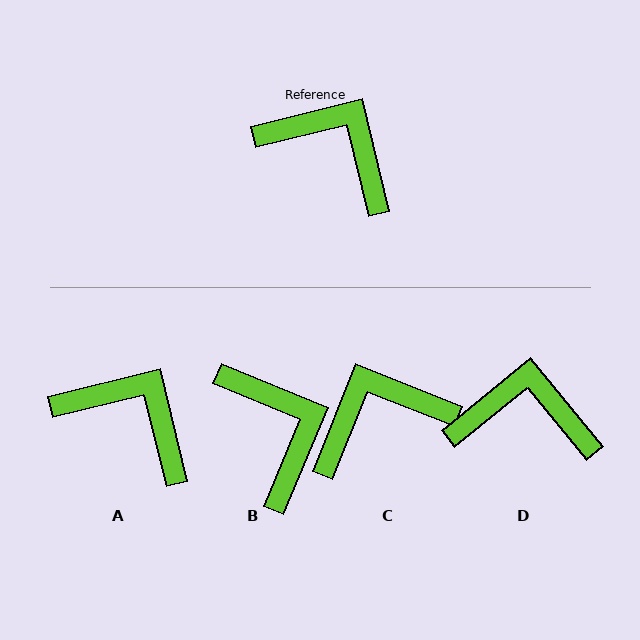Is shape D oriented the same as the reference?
No, it is off by about 26 degrees.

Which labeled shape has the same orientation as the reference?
A.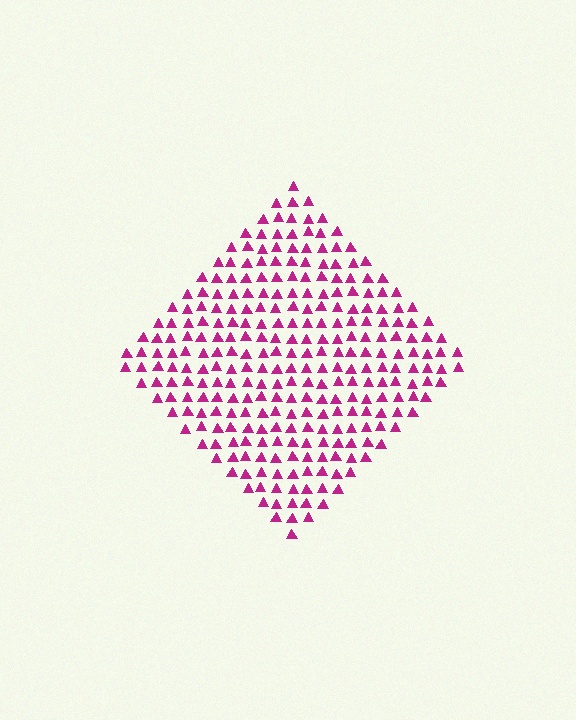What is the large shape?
The large shape is a diamond.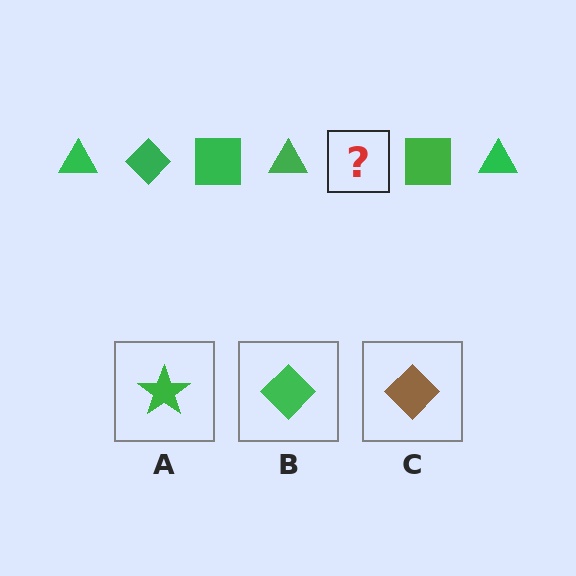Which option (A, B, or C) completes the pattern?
B.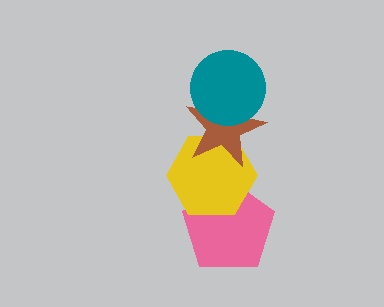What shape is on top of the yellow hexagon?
The brown star is on top of the yellow hexagon.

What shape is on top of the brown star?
The teal circle is on top of the brown star.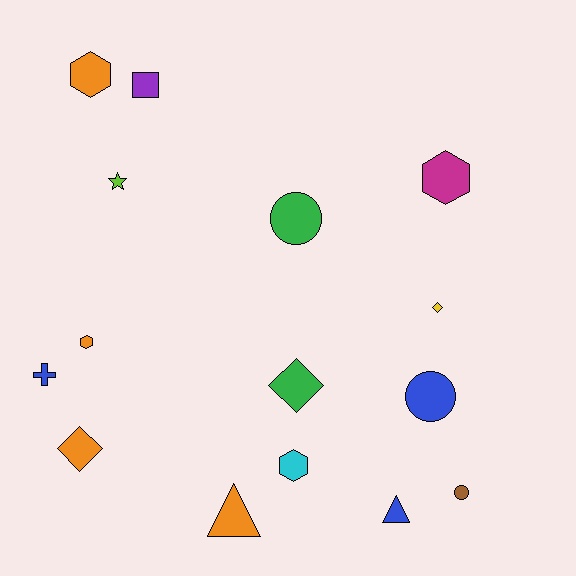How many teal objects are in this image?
There are no teal objects.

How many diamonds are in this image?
There are 3 diamonds.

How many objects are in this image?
There are 15 objects.